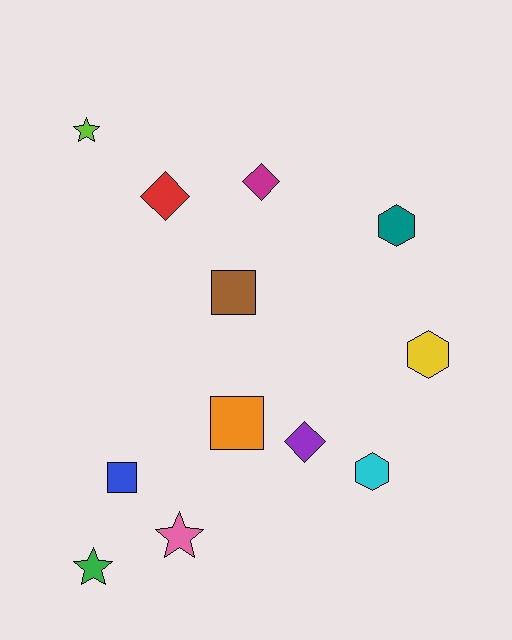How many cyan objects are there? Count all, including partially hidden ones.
There is 1 cyan object.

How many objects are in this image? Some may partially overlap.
There are 12 objects.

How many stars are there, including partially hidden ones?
There are 3 stars.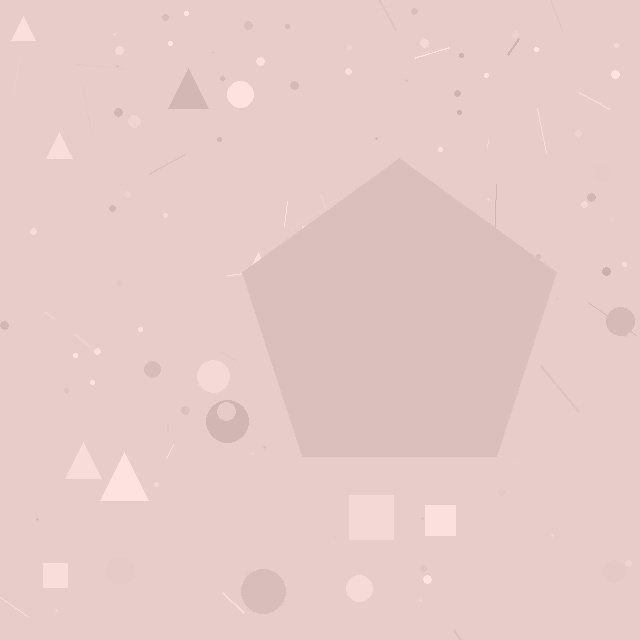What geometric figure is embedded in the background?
A pentagon is embedded in the background.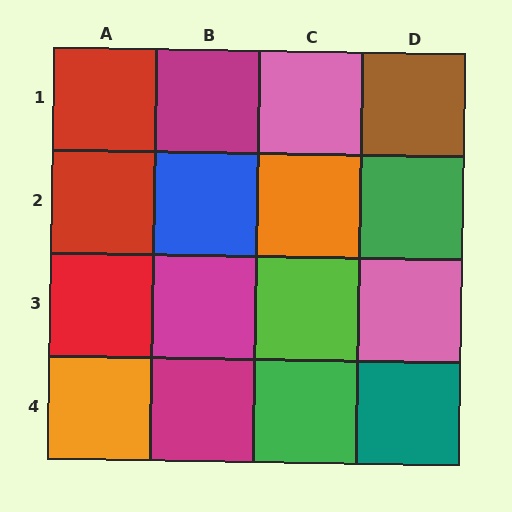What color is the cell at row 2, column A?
Red.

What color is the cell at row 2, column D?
Green.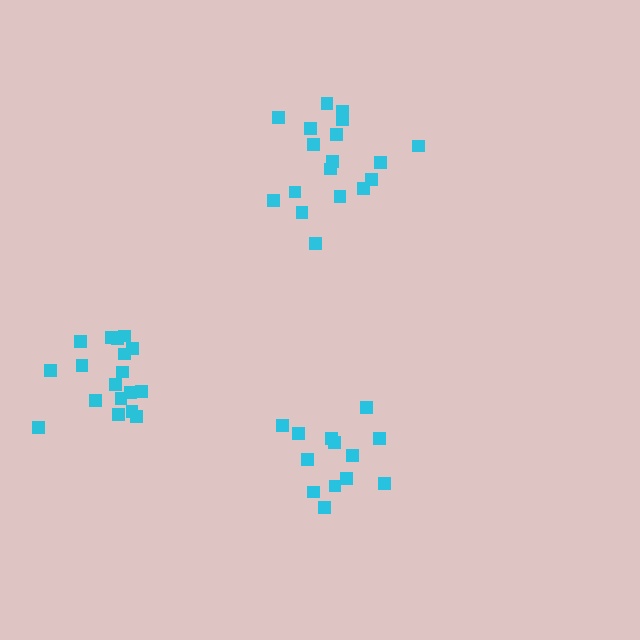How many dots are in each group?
Group 1: 18 dots, Group 2: 18 dots, Group 3: 13 dots (49 total).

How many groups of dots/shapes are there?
There are 3 groups.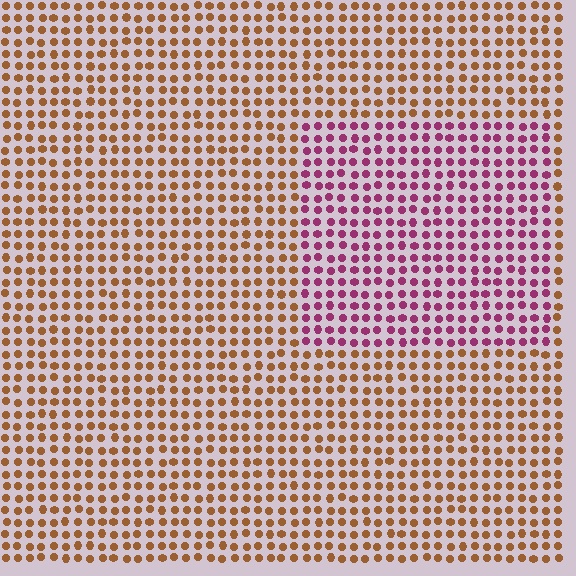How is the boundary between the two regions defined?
The boundary is defined purely by a slight shift in hue (about 63 degrees). Spacing, size, and orientation are identical on both sides.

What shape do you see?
I see a rectangle.